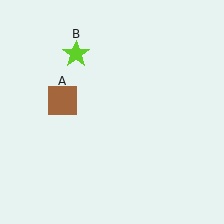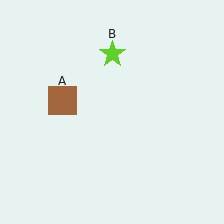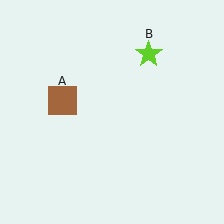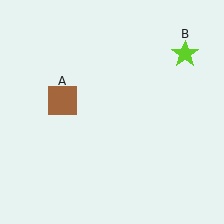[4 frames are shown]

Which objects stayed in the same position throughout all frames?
Brown square (object A) remained stationary.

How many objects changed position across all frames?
1 object changed position: lime star (object B).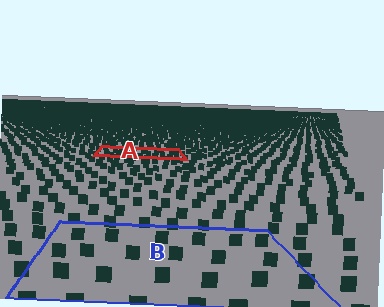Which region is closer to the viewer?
Region B is closer. The texture elements there are larger and more spread out.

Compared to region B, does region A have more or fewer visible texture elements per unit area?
Region A has more texture elements per unit area — they are packed more densely because it is farther away.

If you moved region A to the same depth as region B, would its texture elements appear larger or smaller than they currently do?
They would appear larger. At a closer depth, the same texture elements are projected at a bigger on-screen size.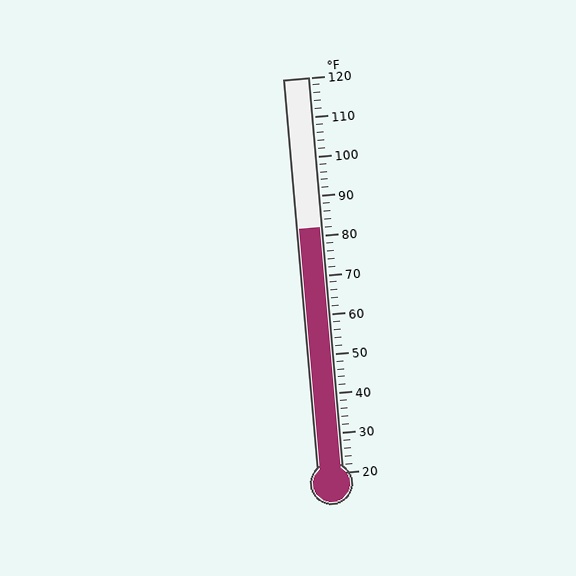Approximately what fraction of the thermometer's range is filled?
The thermometer is filled to approximately 60% of its range.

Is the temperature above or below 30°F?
The temperature is above 30°F.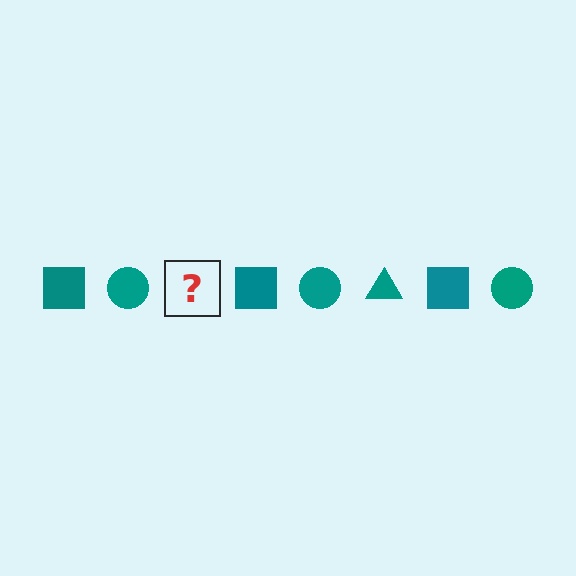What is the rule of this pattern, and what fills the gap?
The rule is that the pattern cycles through square, circle, triangle shapes in teal. The gap should be filled with a teal triangle.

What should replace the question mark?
The question mark should be replaced with a teal triangle.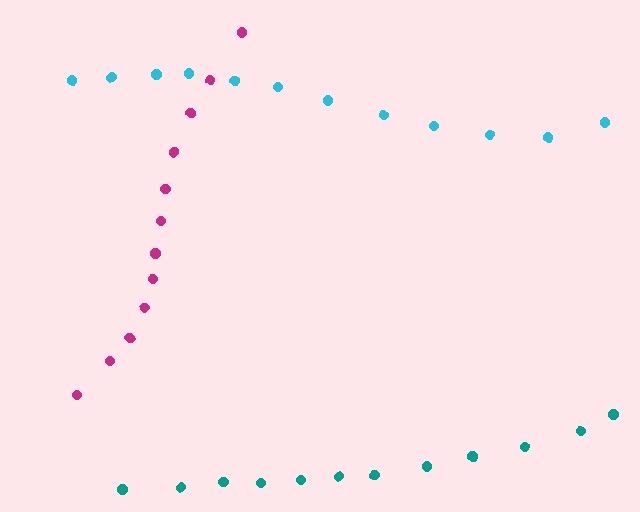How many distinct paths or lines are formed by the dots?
There are 3 distinct paths.